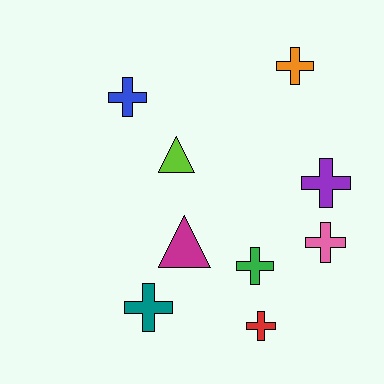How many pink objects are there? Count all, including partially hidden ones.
There is 1 pink object.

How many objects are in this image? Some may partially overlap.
There are 9 objects.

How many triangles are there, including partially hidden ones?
There are 2 triangles.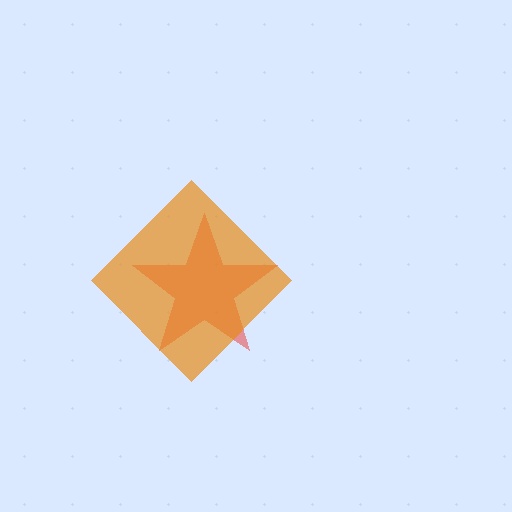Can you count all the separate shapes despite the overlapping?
Yes, there are 2 separate shapes.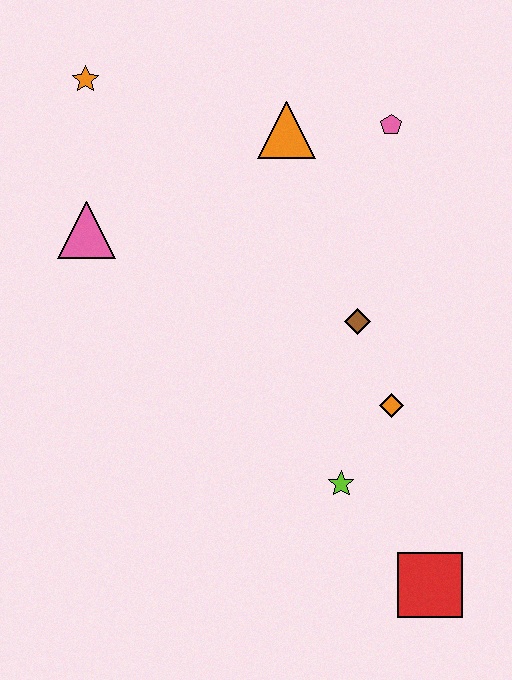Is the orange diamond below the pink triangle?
Yes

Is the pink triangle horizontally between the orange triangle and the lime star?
No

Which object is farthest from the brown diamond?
The orange star is farthest from the brown diamond.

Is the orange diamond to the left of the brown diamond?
No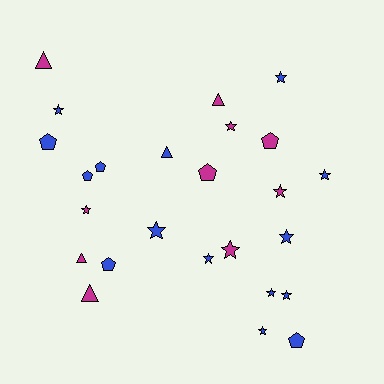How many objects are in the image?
There are 25 objects.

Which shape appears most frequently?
Star, with 13 objects.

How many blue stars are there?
There are 9 blue stars.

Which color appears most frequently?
Blue, with 15 objects.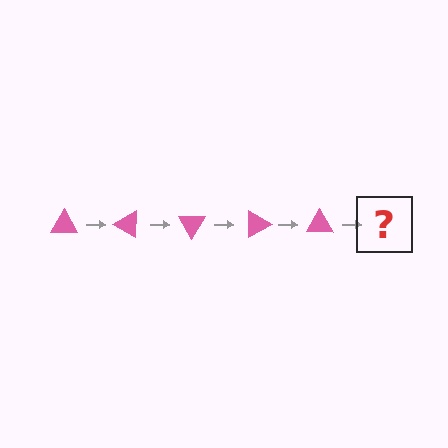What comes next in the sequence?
The next element should be a pink triangle rotated 150 degrees.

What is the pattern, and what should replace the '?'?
The pattern is that the triangle rotates 30 degrees each step. The '?' should be a pink triangle rotated 150 degrees.